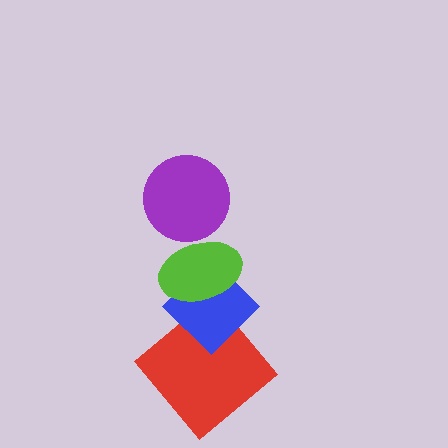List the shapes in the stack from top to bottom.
From top to bottom: the purple circle, the lime ellipse, the blue diamond, the red diamond.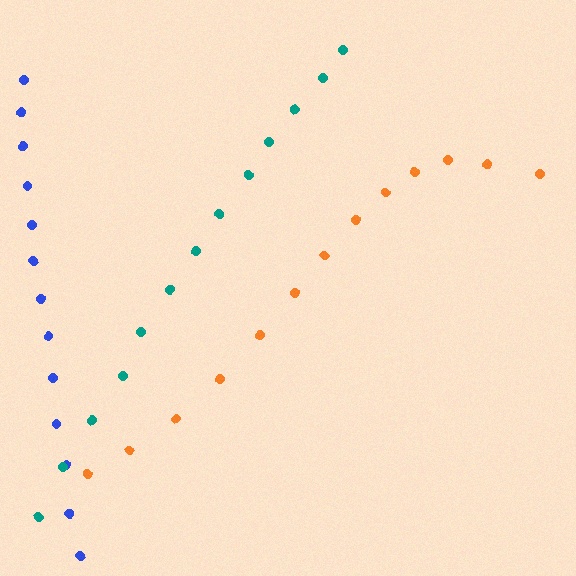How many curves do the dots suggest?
There are 3 distinct paths.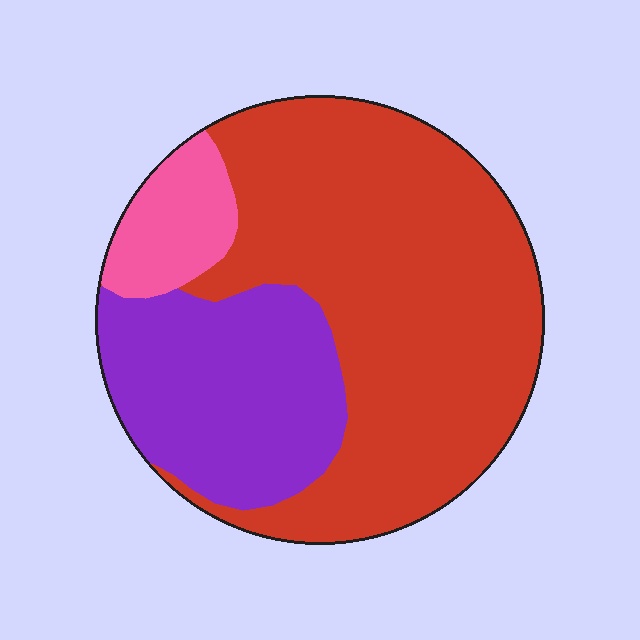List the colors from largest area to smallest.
From largest to smallest: red, purple, pink.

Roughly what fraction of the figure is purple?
Purple takes up between a quarter and a half of the figure.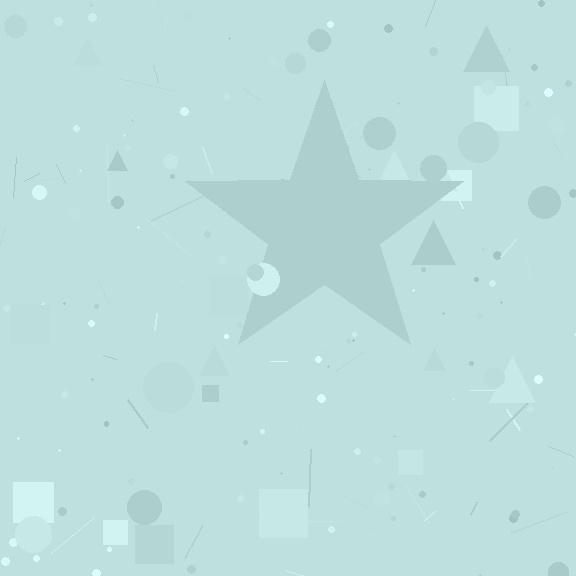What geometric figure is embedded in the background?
A star is embedded in the background.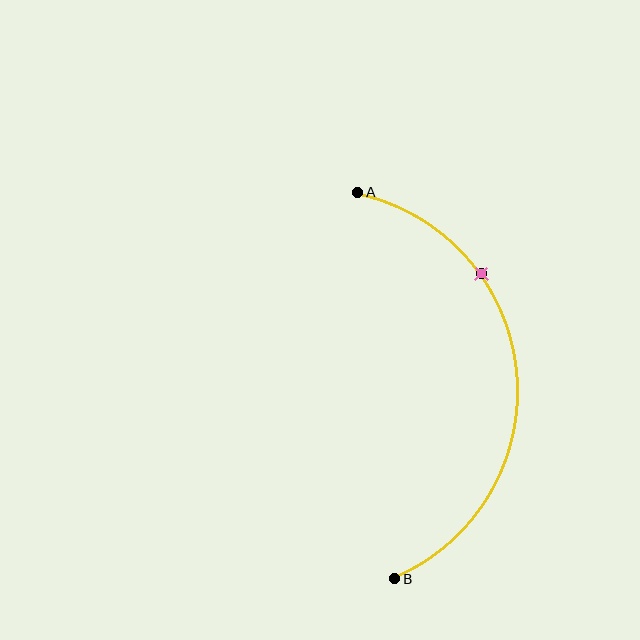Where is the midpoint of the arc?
The arc midpoint is the point on the curve farthest from the straight line joining A and B. It sits to the right of that line.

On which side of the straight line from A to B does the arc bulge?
The arc bulges to the right of the straight line connecting A and B.